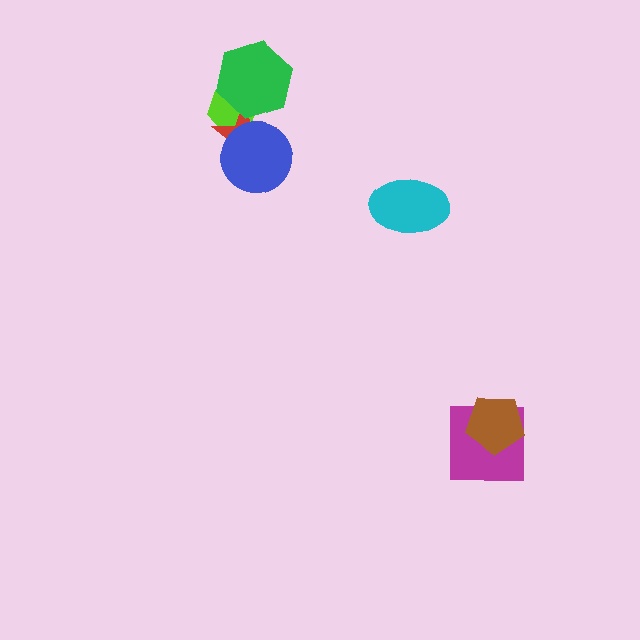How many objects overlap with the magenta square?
1 object overlaps with the magenta square.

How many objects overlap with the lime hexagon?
3 objects overlap with the lime hexagon.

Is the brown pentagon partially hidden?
No, no other shape covers it.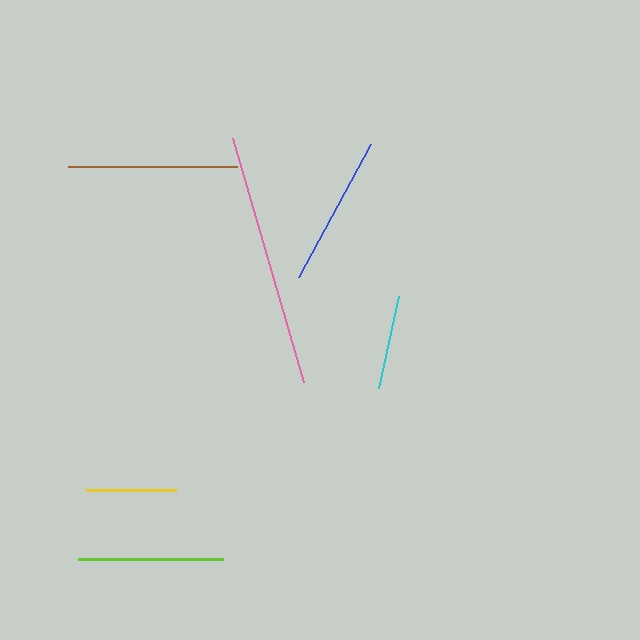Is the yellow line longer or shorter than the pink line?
The pink line is longer than the yellow line.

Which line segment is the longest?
The pink line is the longest at approximately 254 pixels.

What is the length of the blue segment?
The blue segment is approximately 152 pixels long.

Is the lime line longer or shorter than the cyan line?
The lime line is longer than the cyan line.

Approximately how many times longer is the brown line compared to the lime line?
The brown line is approximately 1.2 times the length of the lime line.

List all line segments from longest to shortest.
From longest to shortest: pink, brown, blue, lime, cyan, yellow.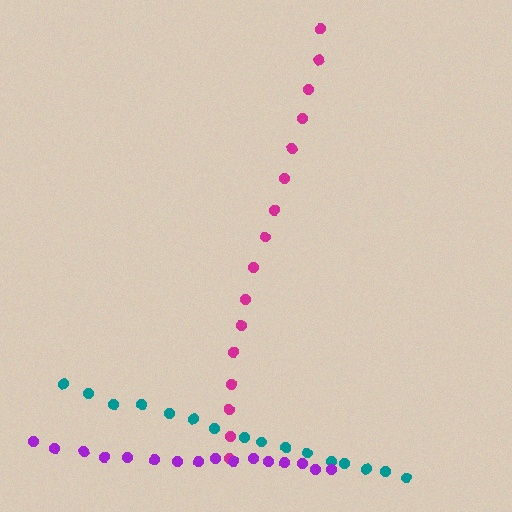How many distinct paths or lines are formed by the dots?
There are 3 distinct paths.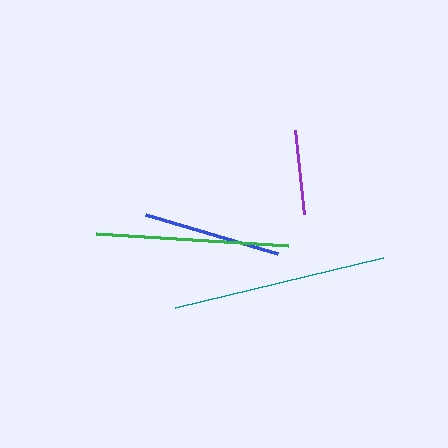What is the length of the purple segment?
The purple segment is approximately 85 pixels long.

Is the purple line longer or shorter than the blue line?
The blue line is longer than the purple line.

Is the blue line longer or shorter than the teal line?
The teal line is longer than the blue line.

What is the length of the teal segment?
The teal segment is approximately 214 pixels long.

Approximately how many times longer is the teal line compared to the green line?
The teal line is approximately 1.1 times the length of the green line.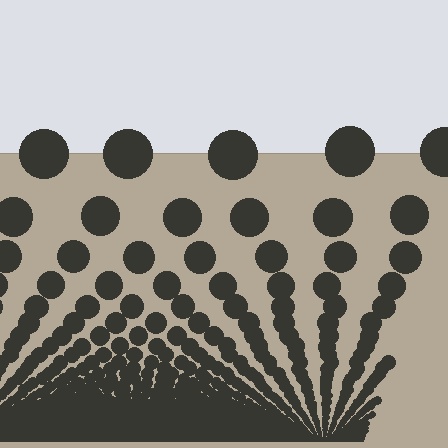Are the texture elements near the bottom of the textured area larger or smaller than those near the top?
Smaller. The gradient is inverted — elements near the bottom are smaller and denser.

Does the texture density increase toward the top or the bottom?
Density increases toward the bottom.